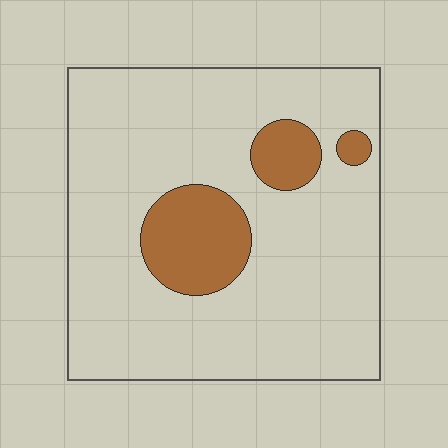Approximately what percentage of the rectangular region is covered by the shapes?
Approximately 15%.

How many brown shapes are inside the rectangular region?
3.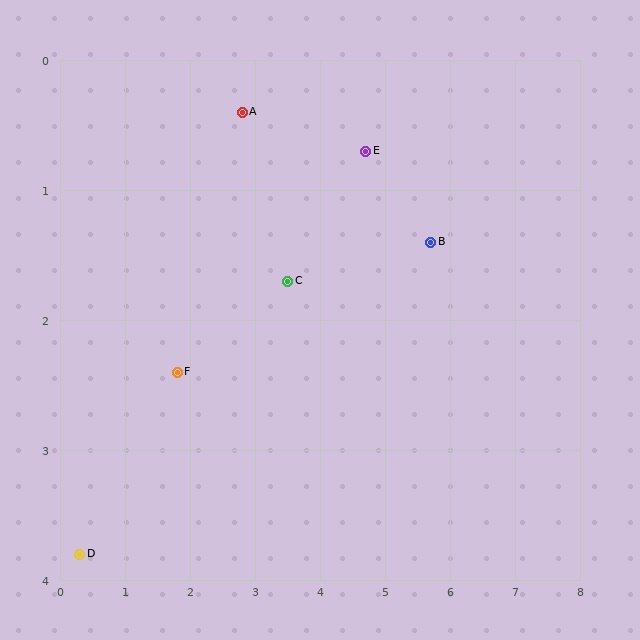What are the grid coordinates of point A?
Point A is at approximately (2.8, 0.4).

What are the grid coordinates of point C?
Point C is at approximately (3.5, 1.7).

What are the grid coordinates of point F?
Point F is at approximately (1.8, 2.4).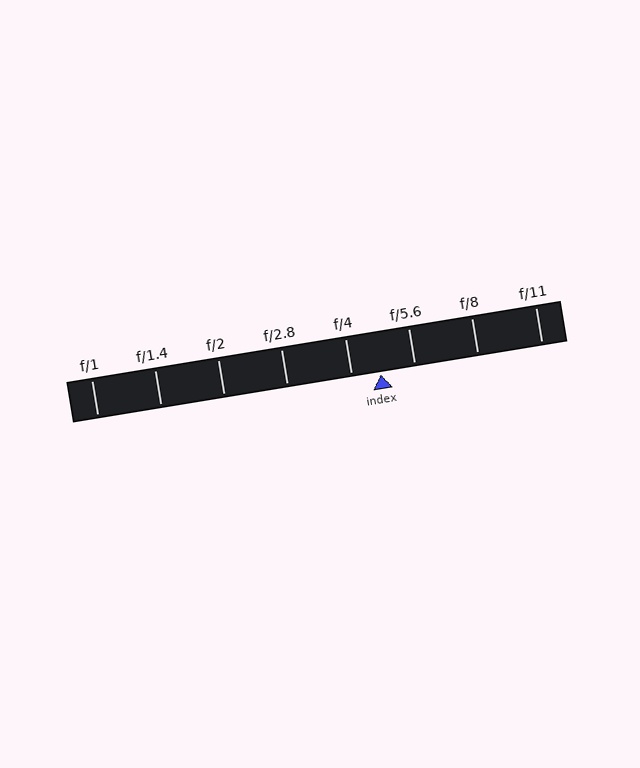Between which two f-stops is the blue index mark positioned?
The index mark is between f/4 and f/5.6.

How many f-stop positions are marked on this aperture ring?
There are 8 f-stop positions marked.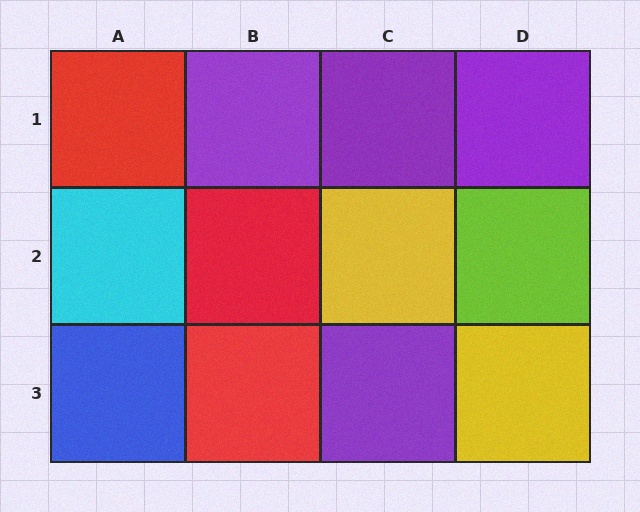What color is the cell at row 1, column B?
Purple.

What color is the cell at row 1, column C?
Purple.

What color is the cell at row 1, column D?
Purple.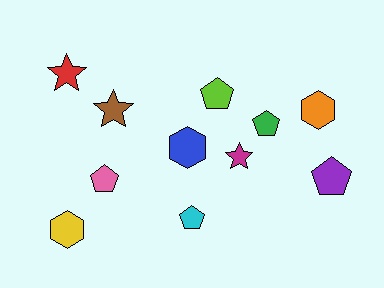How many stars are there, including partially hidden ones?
There are 3 stars.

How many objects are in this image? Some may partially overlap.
There are 11 objects.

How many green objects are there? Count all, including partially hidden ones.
There is 1 green object.